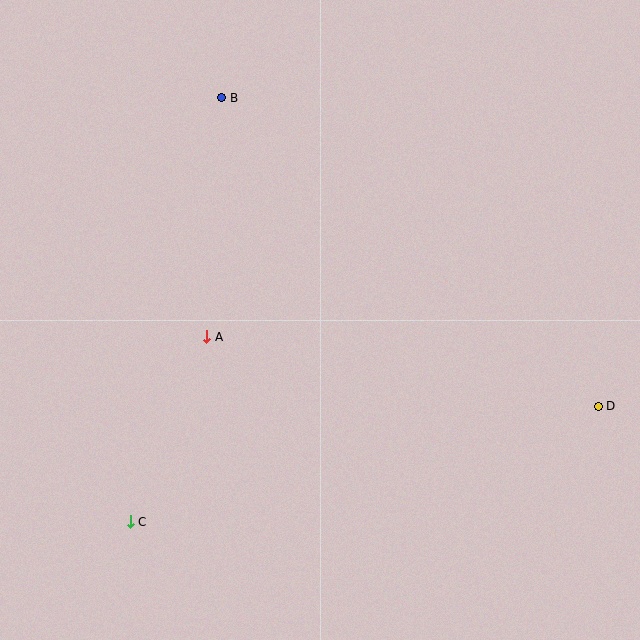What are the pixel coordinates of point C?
Point C is at (130, 522).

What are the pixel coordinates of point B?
Point B is at (222, 98).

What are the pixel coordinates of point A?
Point A is at (207, 337).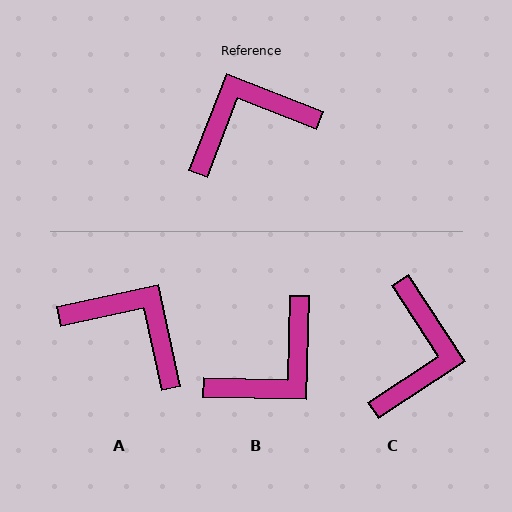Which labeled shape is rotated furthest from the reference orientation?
B, about 160 degrees away.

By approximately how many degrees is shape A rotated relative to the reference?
Approximately 56 degrees clockwise.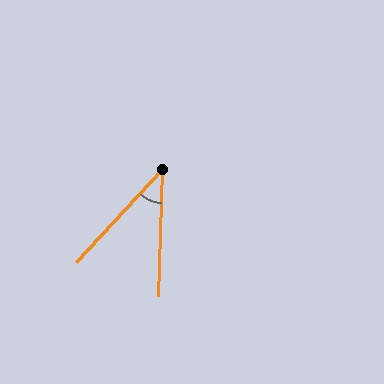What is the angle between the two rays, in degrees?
Approximately 41 degrees.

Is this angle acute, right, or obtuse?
It is acute.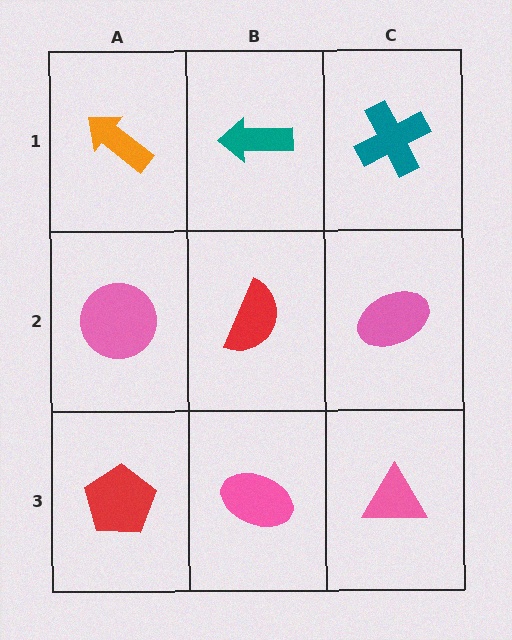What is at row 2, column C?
A pink ellipse.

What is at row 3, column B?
A pink ellipse.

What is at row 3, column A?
A red pentagon.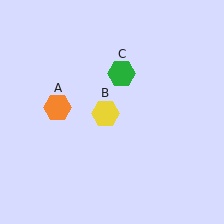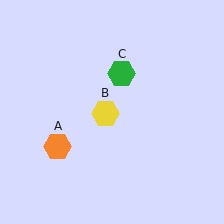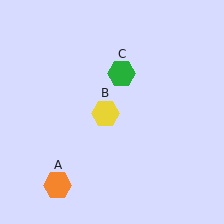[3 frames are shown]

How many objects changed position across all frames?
1 object changed position: orange hexagon (object A).